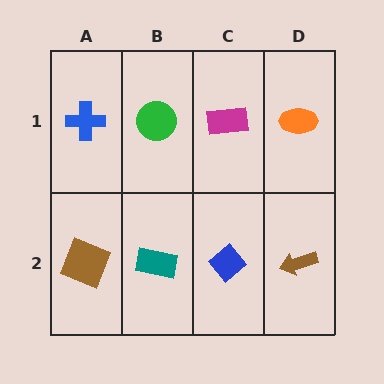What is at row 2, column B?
A teal rectangle.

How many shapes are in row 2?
4 shapes.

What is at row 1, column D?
An orange ellipse.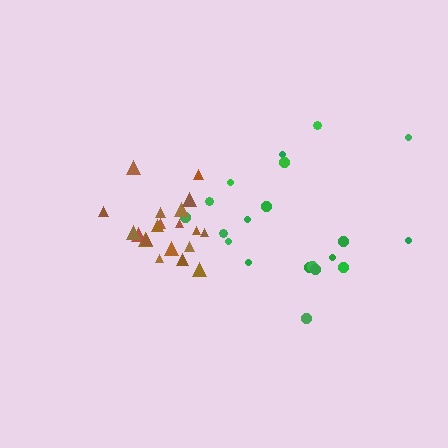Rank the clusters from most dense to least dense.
brown, green.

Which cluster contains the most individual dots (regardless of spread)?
Green (20).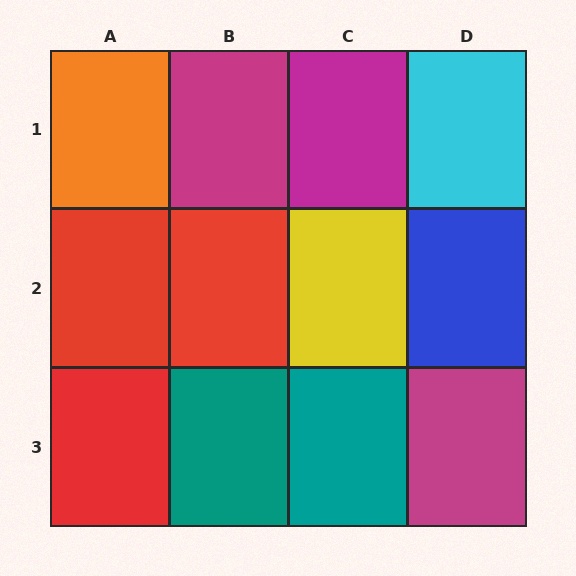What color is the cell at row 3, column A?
Red.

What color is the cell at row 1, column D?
Cyan.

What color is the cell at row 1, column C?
Magenta.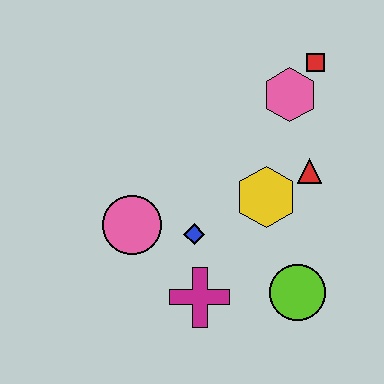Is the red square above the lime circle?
Yes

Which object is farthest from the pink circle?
The red square is farthest from the pink circle.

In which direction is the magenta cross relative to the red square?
The magenta cross is below the red square.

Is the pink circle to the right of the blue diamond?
No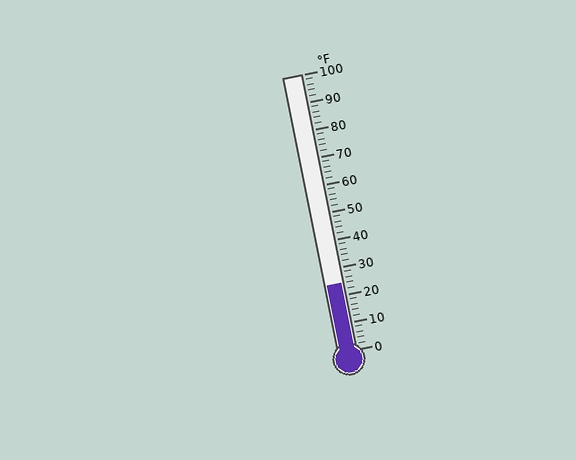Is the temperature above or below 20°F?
The temperature is above 20°F.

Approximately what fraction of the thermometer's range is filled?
The thermometer is filled to approximately 25% of its range.